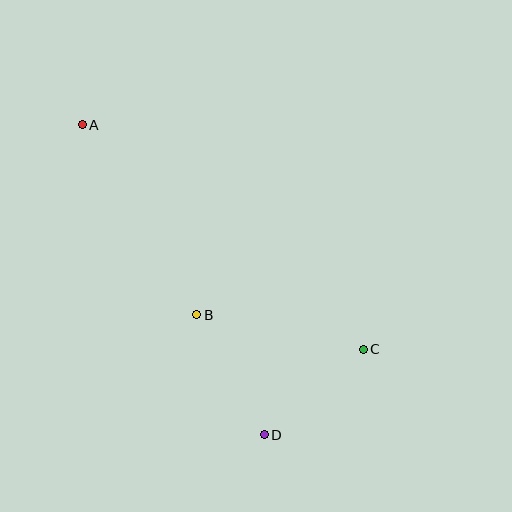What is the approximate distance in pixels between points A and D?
The distance between A and D is approximately 359 pixels.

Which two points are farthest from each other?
Points A and C are farthest from each other.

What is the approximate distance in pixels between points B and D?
The distance between B and D is approximately 137 pixels.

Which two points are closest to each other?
Points C and D are closest to each other.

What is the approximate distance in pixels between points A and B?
The distance between A and B is approximately 222 pixels.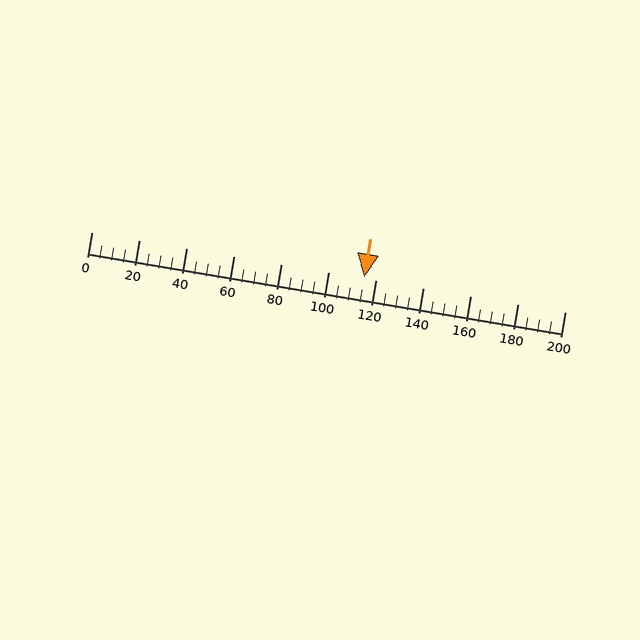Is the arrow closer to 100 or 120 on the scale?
The arrow is closer to 120.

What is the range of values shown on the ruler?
The ruler shows values from 0 to 200.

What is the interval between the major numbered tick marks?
The major tick marks are spaced 20 units apart.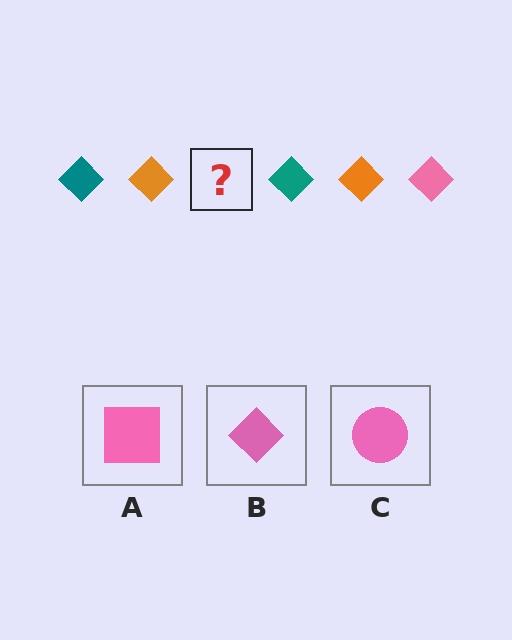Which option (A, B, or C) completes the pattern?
B.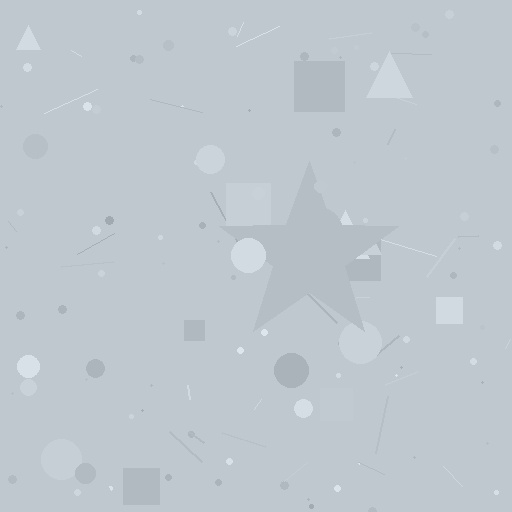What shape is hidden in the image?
A star is hidden in the image.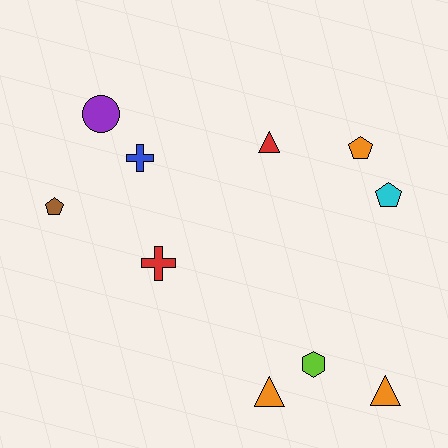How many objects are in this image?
There are 10 objects.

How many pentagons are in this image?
There are 3 pentagons.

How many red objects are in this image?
There are 2 red objects.